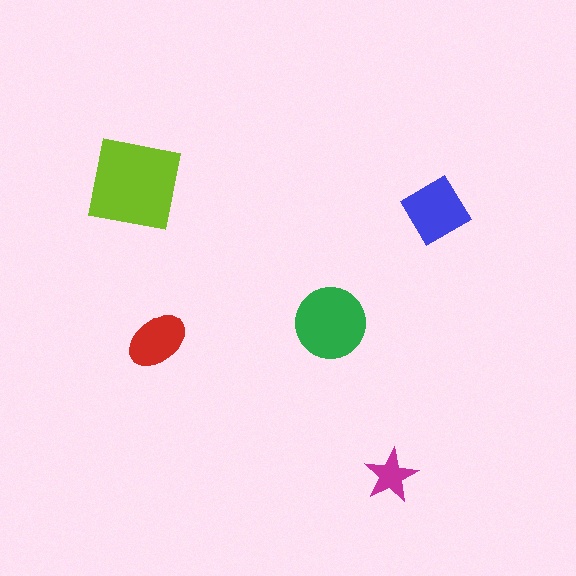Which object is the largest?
The lime square.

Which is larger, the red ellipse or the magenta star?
The red ellipse.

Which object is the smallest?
The magenta star.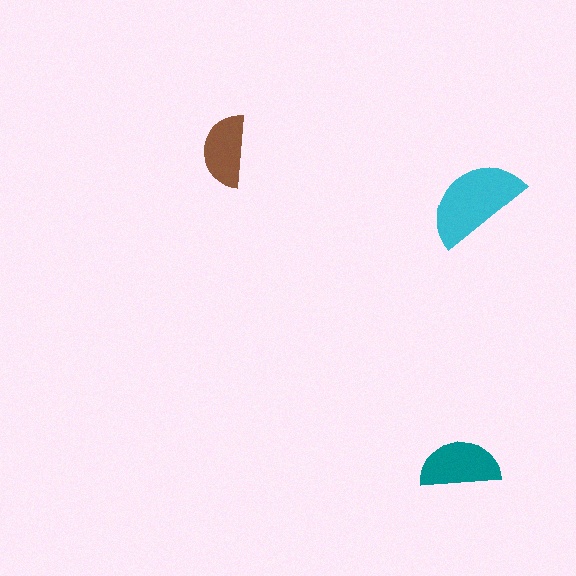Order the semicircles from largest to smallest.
the cyan one, the teal one, the brown one.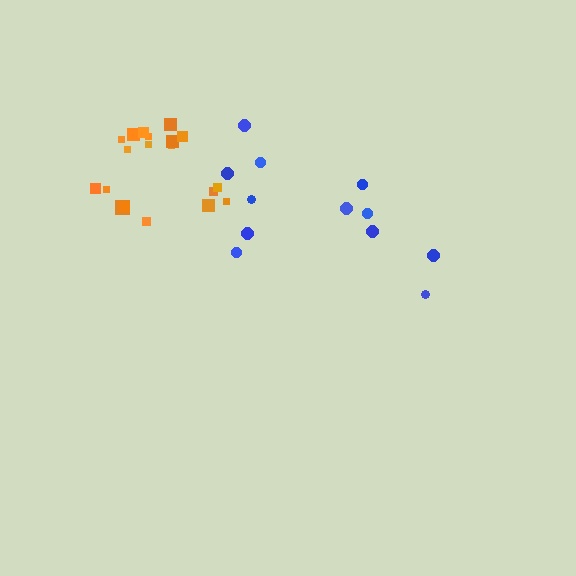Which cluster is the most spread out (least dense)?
Blue.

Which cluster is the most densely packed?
Orange.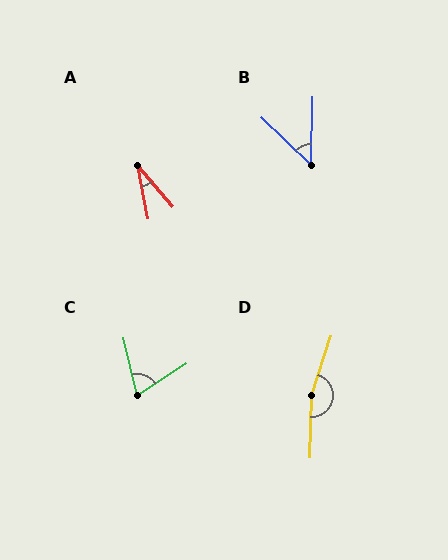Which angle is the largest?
D, at approximately 163 degrees.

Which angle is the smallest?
A, at approximately 30 degrees.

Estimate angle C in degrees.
Approximately 69 degrees.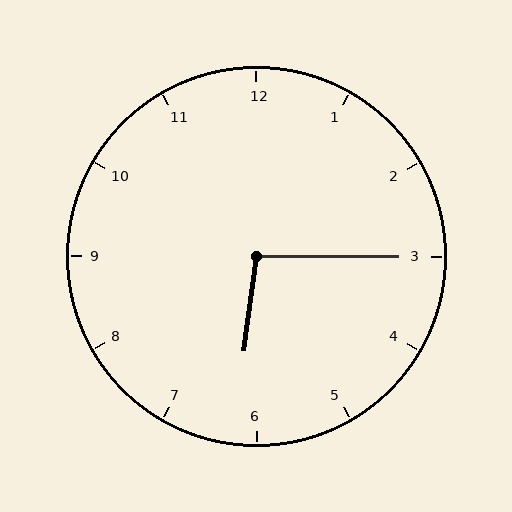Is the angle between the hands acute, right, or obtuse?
It is obtuse.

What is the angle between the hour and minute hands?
Approximately 98 degrees.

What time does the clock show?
6:15.